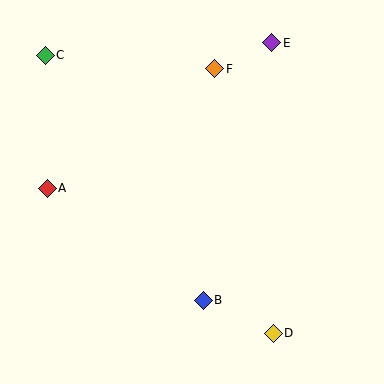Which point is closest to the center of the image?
Point B at (203, 300) is closest to the center.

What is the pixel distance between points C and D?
The distance between C and D is 359 pixels.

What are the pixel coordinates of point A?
Point A is at (47, 188).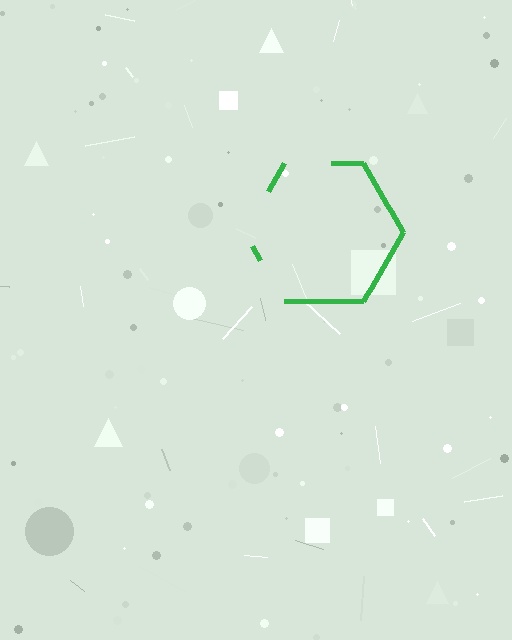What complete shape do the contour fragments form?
The contour fragments form a hexagon.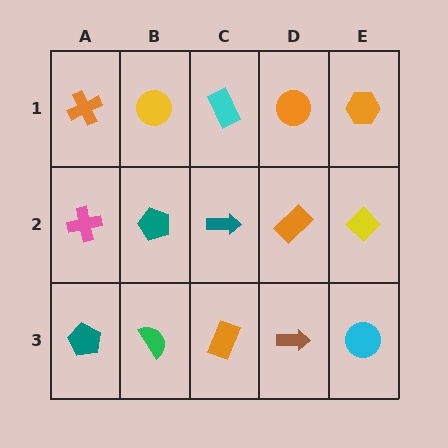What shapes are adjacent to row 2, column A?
An orange cross (row 1, column A), a teal pentagon (row 3, column A), a teal pentagon (row 2, column B).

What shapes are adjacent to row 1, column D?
An orange rectangle (row 2, column D), a cyan rectangle (row 1, column C), an orange hexagon (row 1, column E).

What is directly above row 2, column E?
An orange hexagon.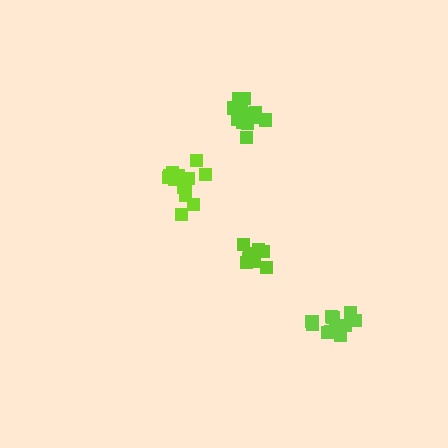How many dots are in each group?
Group 1: 12 dots, Group 2: 14 dots, Group 3: 10 dots, Group 4: 15 dots (51 total).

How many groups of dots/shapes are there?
There are 4 groups.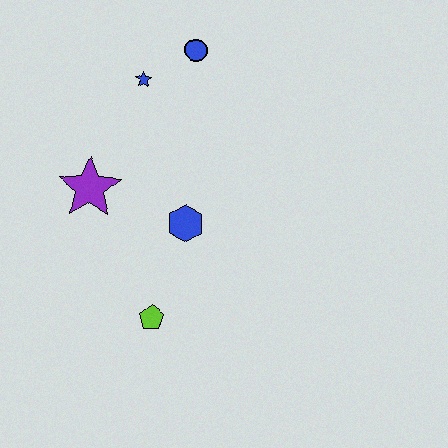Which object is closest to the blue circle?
The blue star is closest to the blue circle.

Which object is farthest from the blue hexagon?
The blue circle is farthest from the blue hexagon.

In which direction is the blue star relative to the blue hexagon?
The blue star is above the blue hexagon.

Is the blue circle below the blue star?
No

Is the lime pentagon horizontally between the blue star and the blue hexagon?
Yes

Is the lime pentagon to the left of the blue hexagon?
Yes